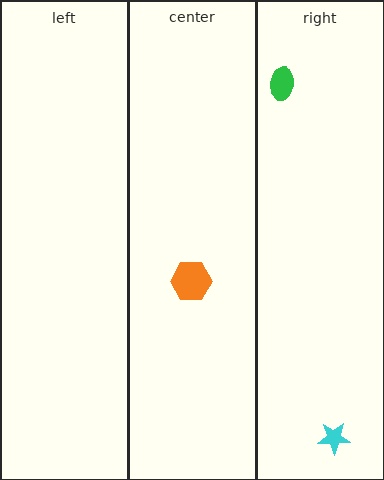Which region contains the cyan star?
The right region.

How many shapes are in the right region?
2.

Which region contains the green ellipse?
The right region.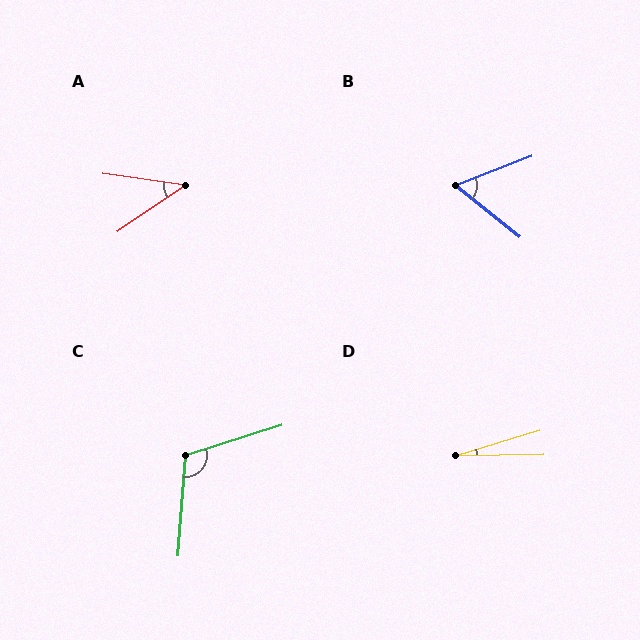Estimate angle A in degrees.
Approximately 42 degrees.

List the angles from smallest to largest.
D (16°), A (42°), B (60°), C (112°).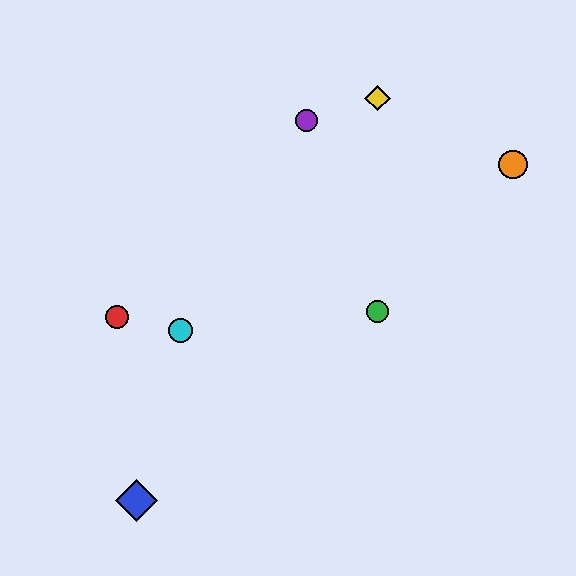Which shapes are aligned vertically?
The green circle, the yellow diamond are aligned vertically.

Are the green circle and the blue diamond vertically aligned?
No, the green circle is at x≈377 and the blue diamond is at x≈137.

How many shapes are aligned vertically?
2 shapes (the green circle, the yellow diamond) are aligned vertically.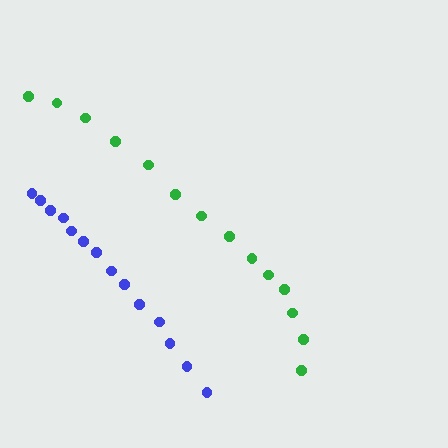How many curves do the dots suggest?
There are 2 distinct paths.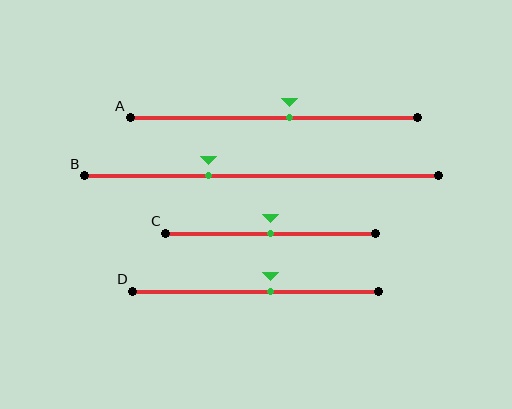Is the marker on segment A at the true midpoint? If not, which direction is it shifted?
No, the marker on segment A is shifted to the right by about 5% of the segment length.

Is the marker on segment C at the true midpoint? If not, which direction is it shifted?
Yes, the marker on segment C is at the true midpoint.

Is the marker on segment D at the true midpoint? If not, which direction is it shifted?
No, the marker on segment D is shifted to the right by about 6% of the segment length.